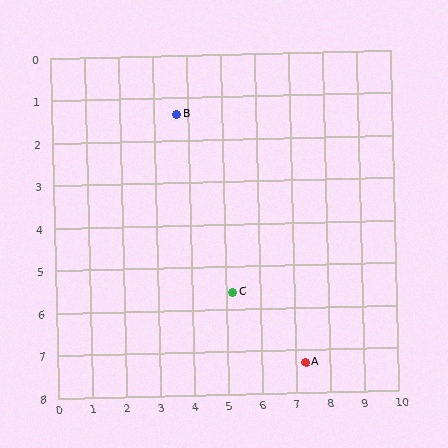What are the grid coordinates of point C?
Point C is at approximately (5.2, 5.6).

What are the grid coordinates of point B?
Point B is at approximately (3.7, 1.4).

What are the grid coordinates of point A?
Point A is at approximately (7.3, 7.3).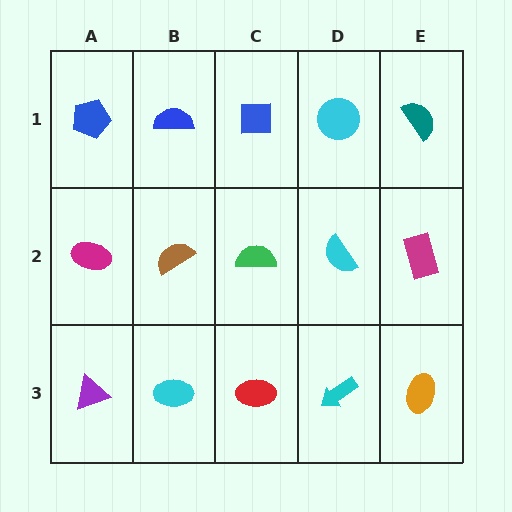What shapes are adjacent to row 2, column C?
A blue square (row 1, column C), a red ellipse (row 3, column C), a brown semicircle (row 2, column B), a cyan semicircle (row 2, column D).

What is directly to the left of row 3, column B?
A purple triangle.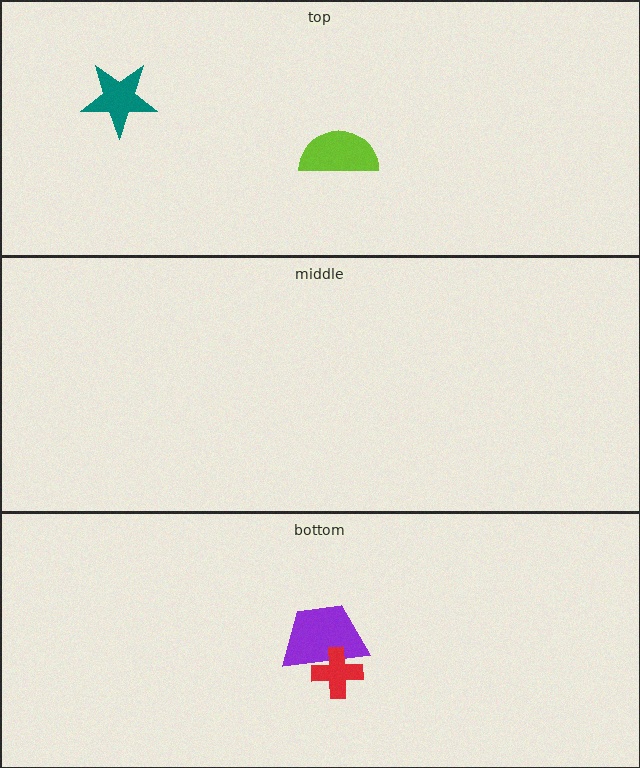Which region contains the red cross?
The bottom region.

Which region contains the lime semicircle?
The top region.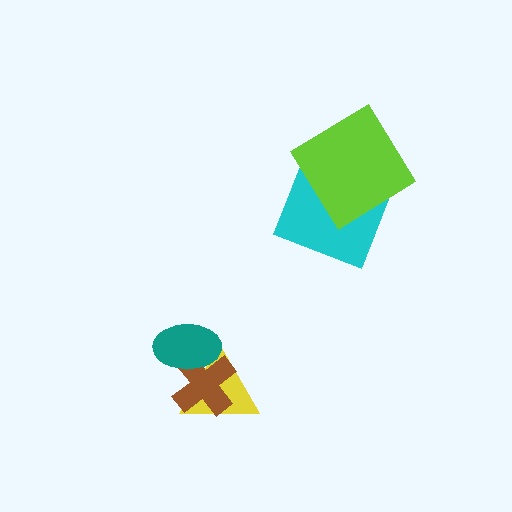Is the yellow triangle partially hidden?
Yes, it is partially covered by another shape.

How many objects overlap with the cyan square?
1 object overlaps with the cyan square.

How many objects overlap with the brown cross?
2 objects overlap with the brown cross.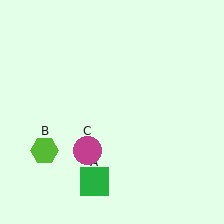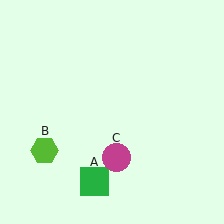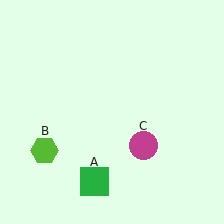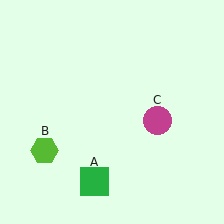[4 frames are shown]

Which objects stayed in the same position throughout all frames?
Green square (object A) and lime hexagon (object B) remained stationary.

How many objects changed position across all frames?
1 object changed position: magenta circle (object C).